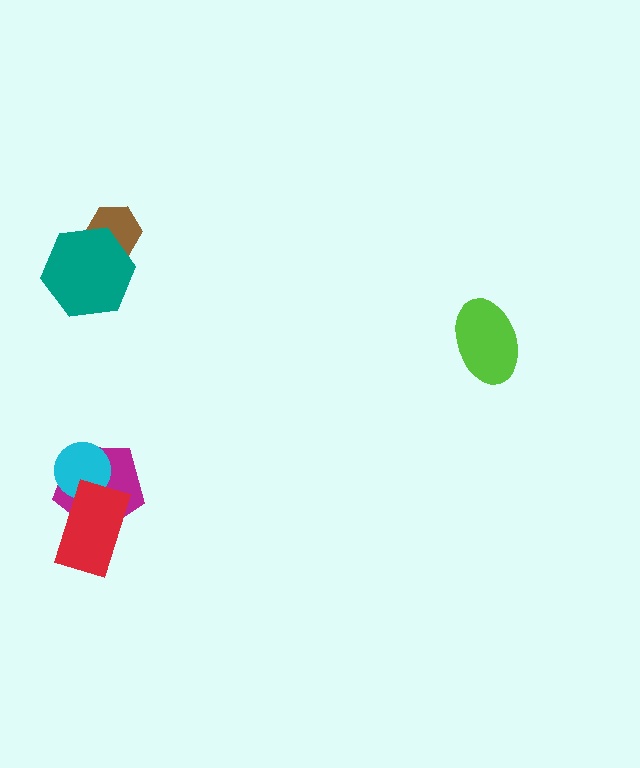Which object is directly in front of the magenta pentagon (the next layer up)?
The cyan circle is directly in front of the magenta pentagon.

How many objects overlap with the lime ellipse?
0 objects overlap with the lime ellipse.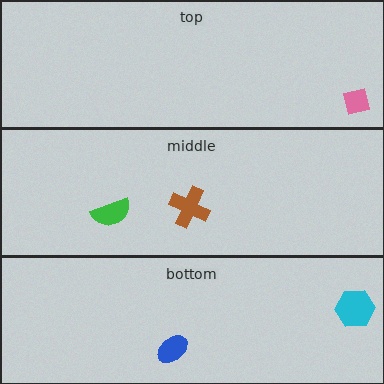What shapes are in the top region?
The pink square.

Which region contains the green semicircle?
The middle region.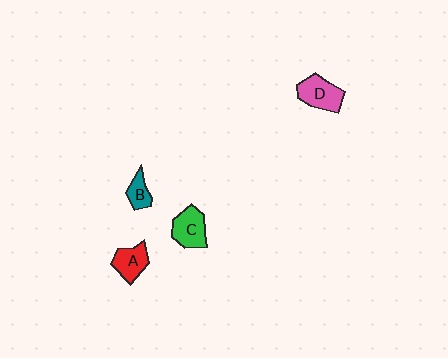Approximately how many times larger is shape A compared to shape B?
Approximately 1.5 times.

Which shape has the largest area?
Shape D (pink).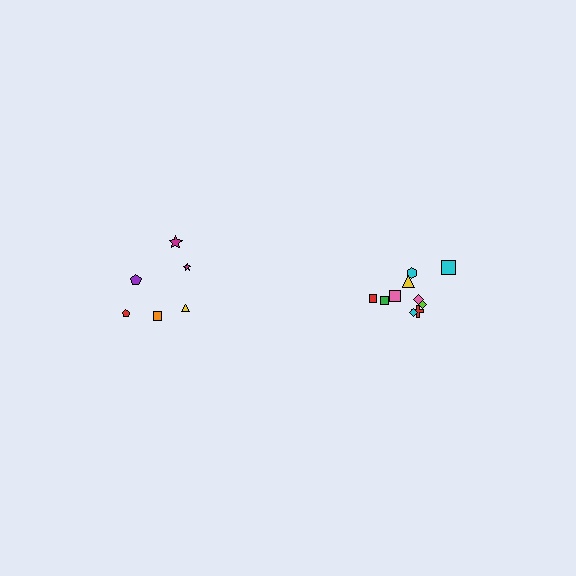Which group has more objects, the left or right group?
The right group.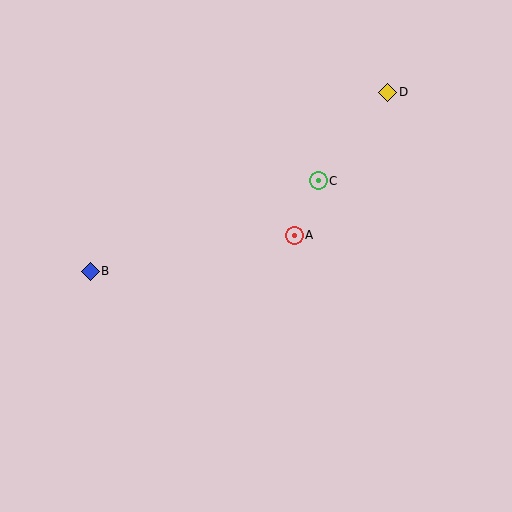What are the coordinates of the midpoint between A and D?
The midpoint between A and D is at (341, 164).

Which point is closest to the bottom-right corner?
Point A is closest to the bottom-right corner.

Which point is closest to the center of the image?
Point A at (294, 235) is closest to the center.